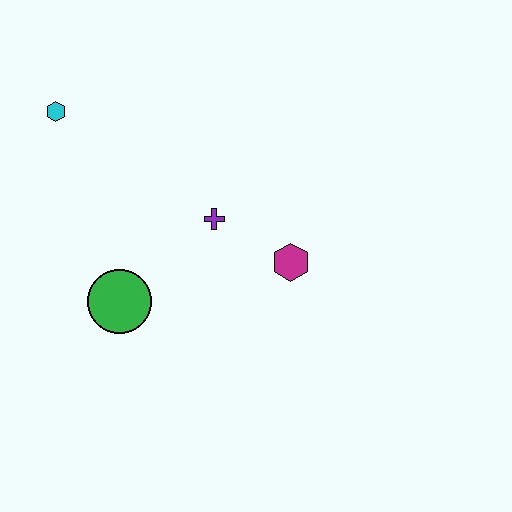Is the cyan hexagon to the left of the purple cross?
Yes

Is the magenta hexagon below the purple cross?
Yes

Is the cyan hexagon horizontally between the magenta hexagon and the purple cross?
No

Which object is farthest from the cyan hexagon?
The magenta hexagon is farthest from the cyan hexagon.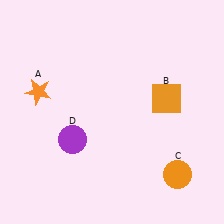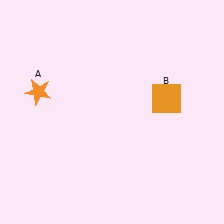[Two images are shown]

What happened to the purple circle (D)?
The purple circle (D) was removed in Image 2. It was in the bottom-left area of Image 1.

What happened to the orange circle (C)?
The orange circle (C) was removed in Image 2. It was in the bottom-right area of Image 1.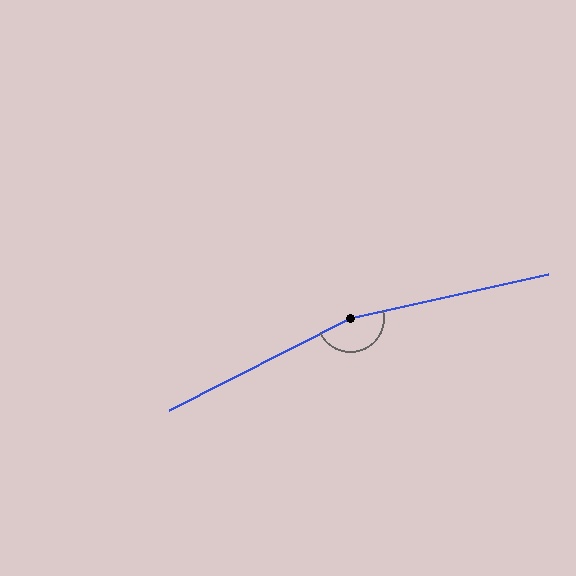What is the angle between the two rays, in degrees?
Approximately 165 degrees.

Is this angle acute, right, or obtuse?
It is obtuse.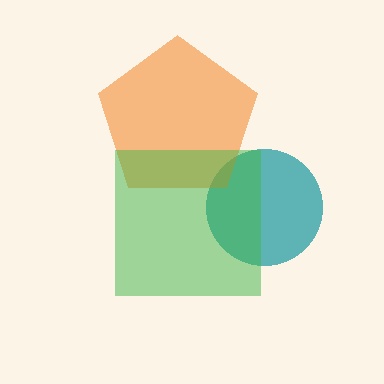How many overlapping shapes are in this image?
There are 3 overlapping shapes in the image.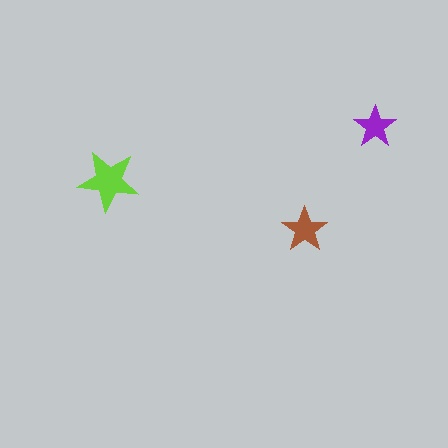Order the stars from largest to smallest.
the lime one, the brown one, the purple one.